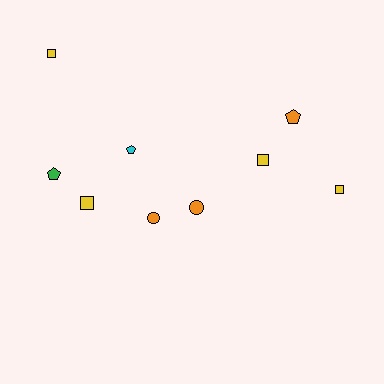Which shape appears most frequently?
Square, with 4 objects.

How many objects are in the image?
There are 9 objects.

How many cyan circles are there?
There are no cyan circles.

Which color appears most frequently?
Yellow, with 4 objects.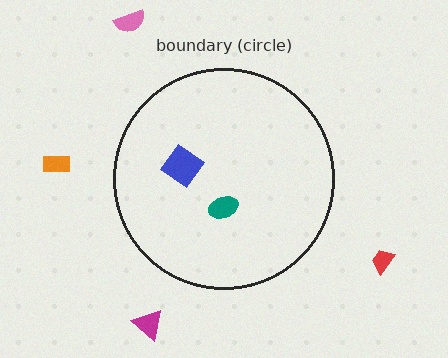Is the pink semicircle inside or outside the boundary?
Outside.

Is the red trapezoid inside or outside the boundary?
Outside.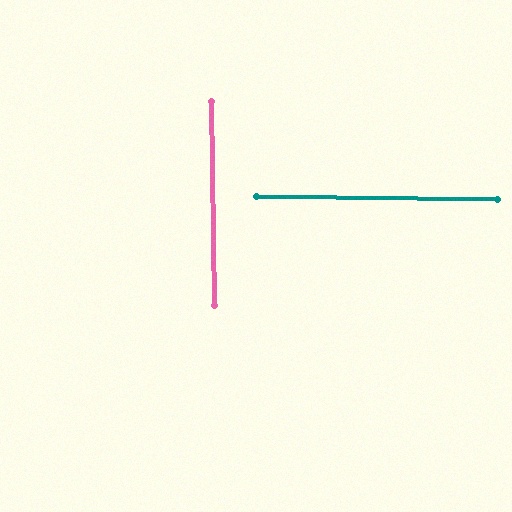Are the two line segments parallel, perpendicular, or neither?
Perpendicular — they meet at approximately 89°.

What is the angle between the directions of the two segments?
Approximately 89 degrees.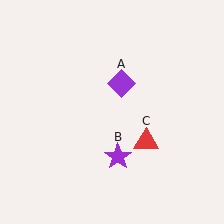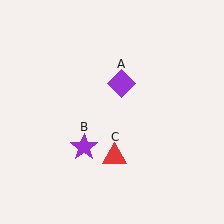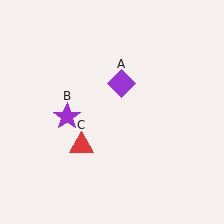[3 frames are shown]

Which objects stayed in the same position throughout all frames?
Purple diamond (object A) remained stationary.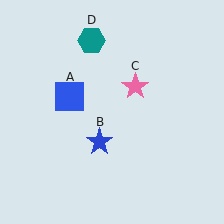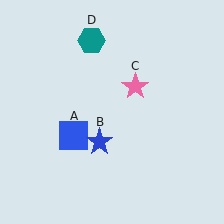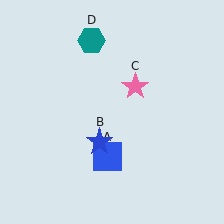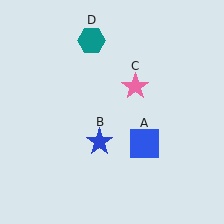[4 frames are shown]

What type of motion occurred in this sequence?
The blue square (object A) rotated counterclockwise around the center of the scene.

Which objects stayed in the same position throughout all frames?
Blue star (object B) and pink star (object C) and teal hexagon (object D) remained stationary.